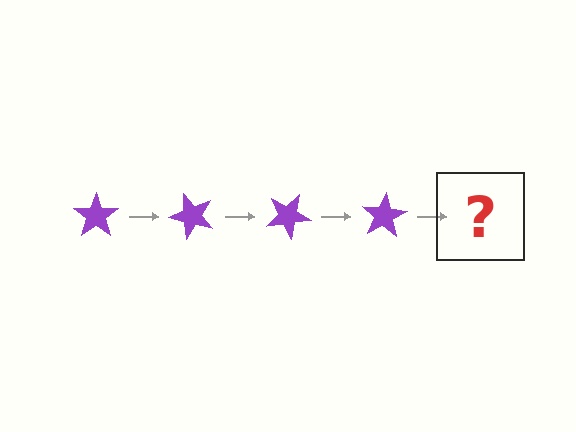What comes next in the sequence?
The next element should be a purple star rotated 200 degrees.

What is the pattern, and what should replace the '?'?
The pattern is that the star rotates 50 degrees each step. The '?' should be a purple star rotated 200 degrees.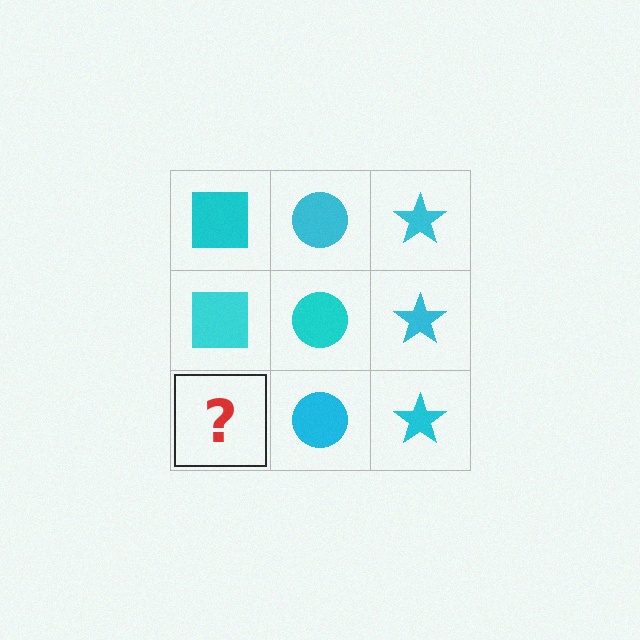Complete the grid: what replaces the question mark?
The question mark should be replaced with a cyan square.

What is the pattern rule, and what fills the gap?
The rule is that each column has a consistent shape. The gap should be filled with a cyan square.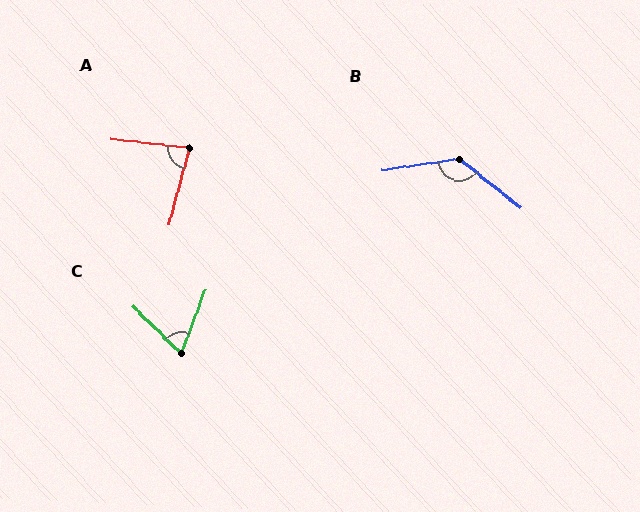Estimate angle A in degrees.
Approximately 81 degrees.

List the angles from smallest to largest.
C (66°), A (81°), B (134°).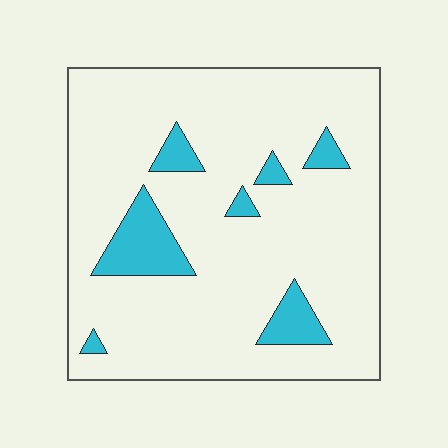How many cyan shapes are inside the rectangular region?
7.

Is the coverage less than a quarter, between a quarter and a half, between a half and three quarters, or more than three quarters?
Less than a quarter.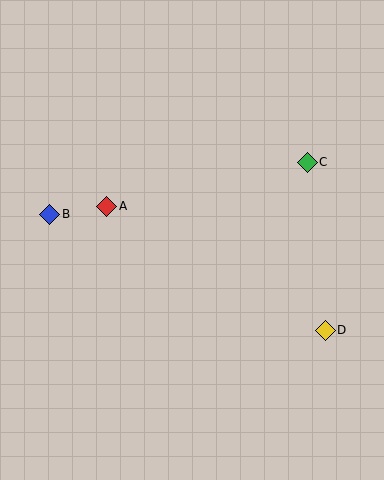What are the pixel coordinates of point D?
Point D is at (325, 330).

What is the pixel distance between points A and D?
The distance between A and D is 251 pixels.